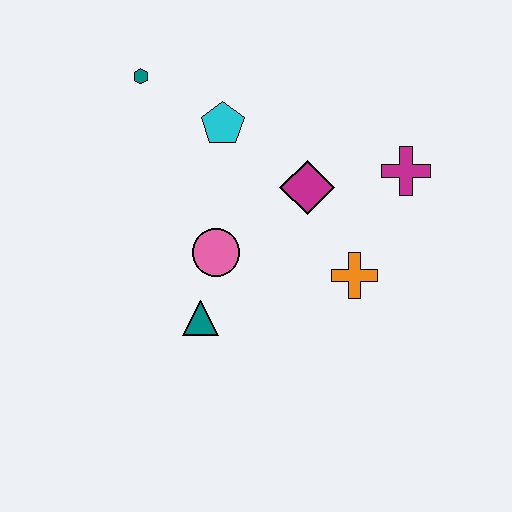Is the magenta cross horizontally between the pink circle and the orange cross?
No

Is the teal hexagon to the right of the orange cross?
No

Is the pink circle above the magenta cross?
No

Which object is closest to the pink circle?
The teal triangle is closest to the pink circle.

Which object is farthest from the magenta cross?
The teal hexagon is farthest from the magenta cross.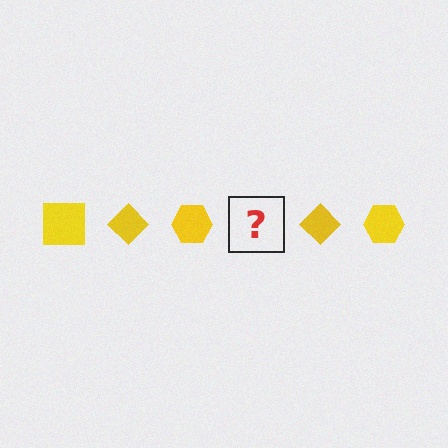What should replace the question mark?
The question mark should be replaced with a yellow square.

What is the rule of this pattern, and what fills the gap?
The rule is that the pattern cycles through square, diamond, hexagon shapes in yellow. The gap should be filled with a yellow square.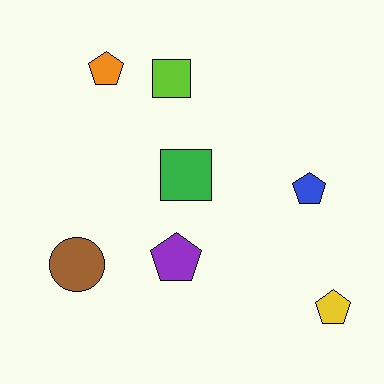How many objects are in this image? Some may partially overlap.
There are 7 objects.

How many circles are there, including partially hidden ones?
There is 1 circle.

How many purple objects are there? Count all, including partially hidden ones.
There is 1 purple object.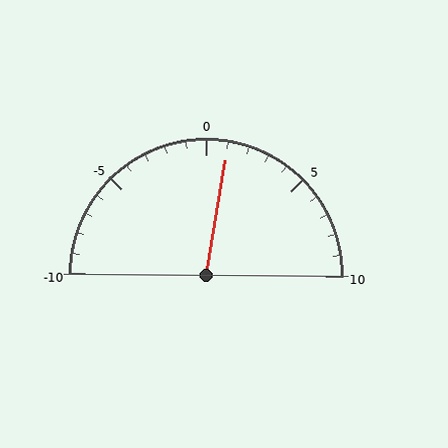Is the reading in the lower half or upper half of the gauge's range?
The reading is in the upper half of the range (-10 to 10).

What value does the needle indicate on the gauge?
The needle indicates approximately 1.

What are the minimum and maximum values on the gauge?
The gauge ranges from -10 to 10.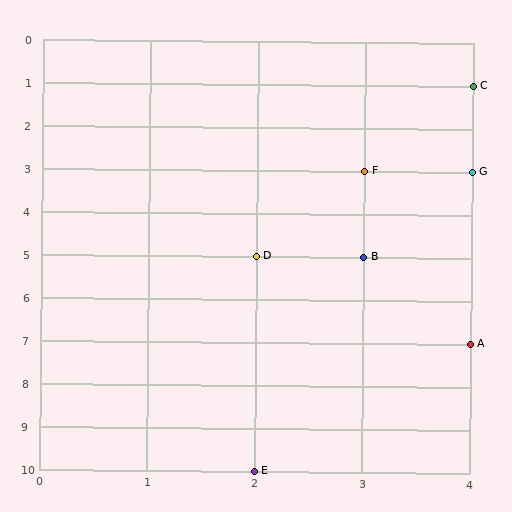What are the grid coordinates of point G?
Point G is at grid coordinates (4, 3).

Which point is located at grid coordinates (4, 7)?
Point A is at (4, 7).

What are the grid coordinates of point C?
Point C is at grid coordinates (4, 1).